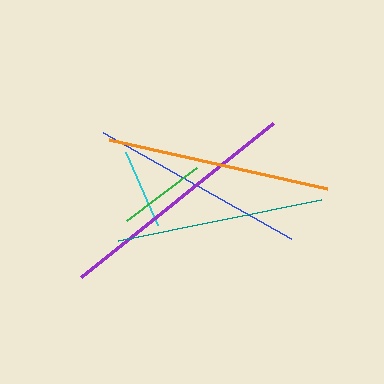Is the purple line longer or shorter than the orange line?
The purple line is longer than the orange line.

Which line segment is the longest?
The purple line is the longest at approximately 246 pixels.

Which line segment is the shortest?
The cyan line is the shortest at approximately 80 pixels.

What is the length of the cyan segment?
The cyan segment is approximately 80 pixels long.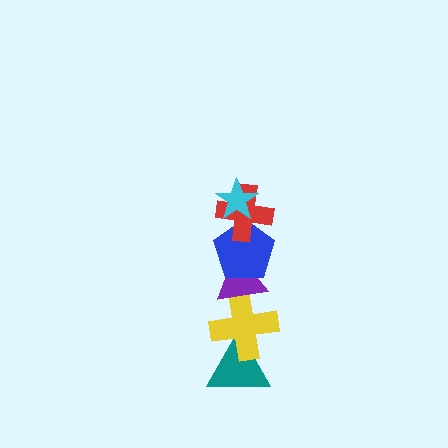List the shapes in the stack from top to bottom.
From top to bottom: the cyan star, the red cross, the blue pentagon, the purple triangle, the yellow cross, the teal triangle.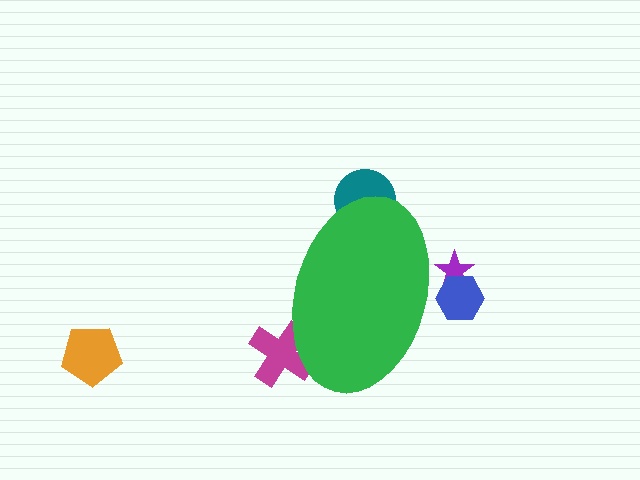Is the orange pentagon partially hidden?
No, the orange pentagon is fully visible.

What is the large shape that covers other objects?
A green ellipse.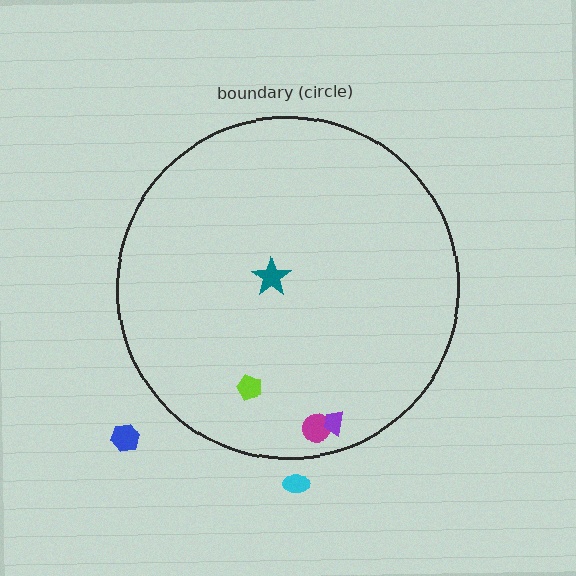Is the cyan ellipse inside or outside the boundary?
Outside.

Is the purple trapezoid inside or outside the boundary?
Inside.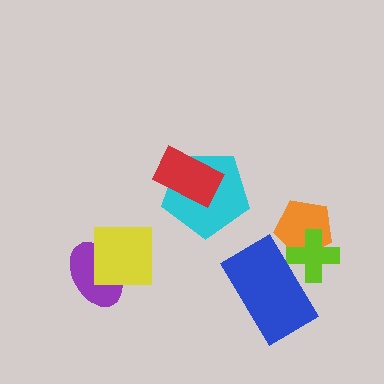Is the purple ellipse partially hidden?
Yes, it is partially covered by another shape.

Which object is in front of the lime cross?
The blue rectangle is in front of the lime cross.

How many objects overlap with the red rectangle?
1 object overlaps with the red rectangle.